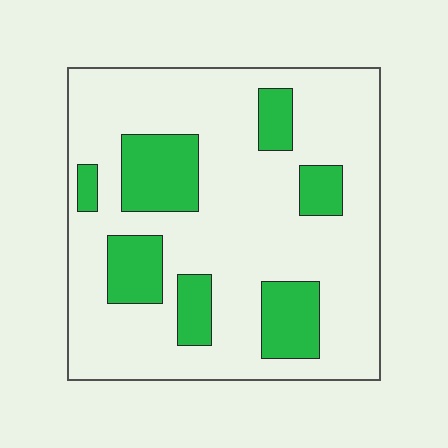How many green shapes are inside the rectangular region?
7.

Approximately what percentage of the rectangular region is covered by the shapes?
Approximately 25%.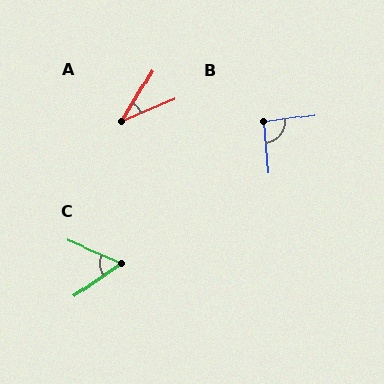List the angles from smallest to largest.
A (36°), C (58°), B (93°).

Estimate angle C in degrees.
Approximately 58 degrees.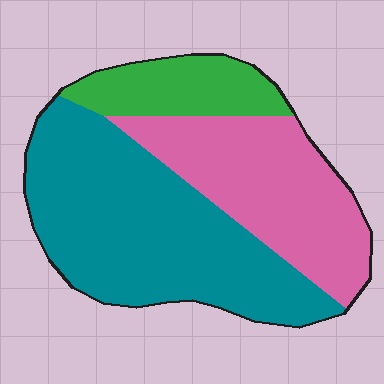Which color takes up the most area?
Teal, at roughly 50%.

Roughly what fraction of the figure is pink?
Pink takes up between a quarter and a half of the figure.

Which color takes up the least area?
Green, at roughly 15%.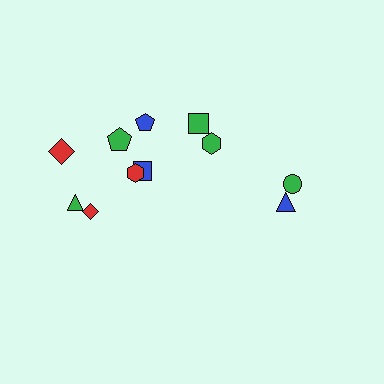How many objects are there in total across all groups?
There are 11 objects.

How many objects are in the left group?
There are 7 objects.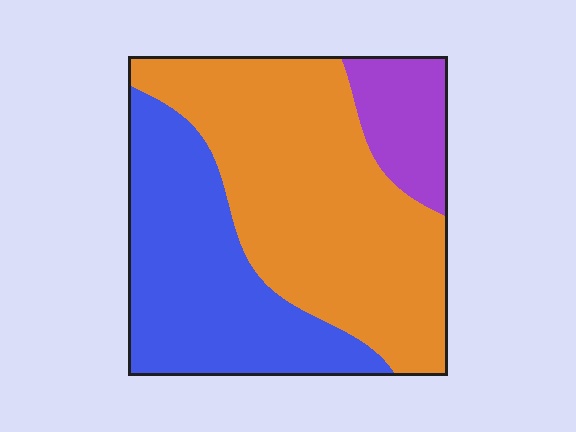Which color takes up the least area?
Purple, at roughly 10%.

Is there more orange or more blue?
Orange.